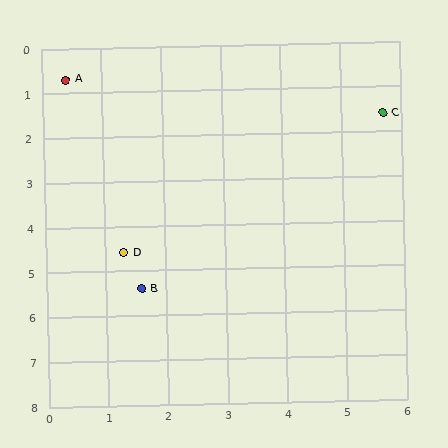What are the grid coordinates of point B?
Point B is at approximately (1.6, 5.4).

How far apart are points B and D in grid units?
Points B and D are about 0.9 grid units apart.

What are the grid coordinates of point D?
Point D is at approximately (1.3, 4.6).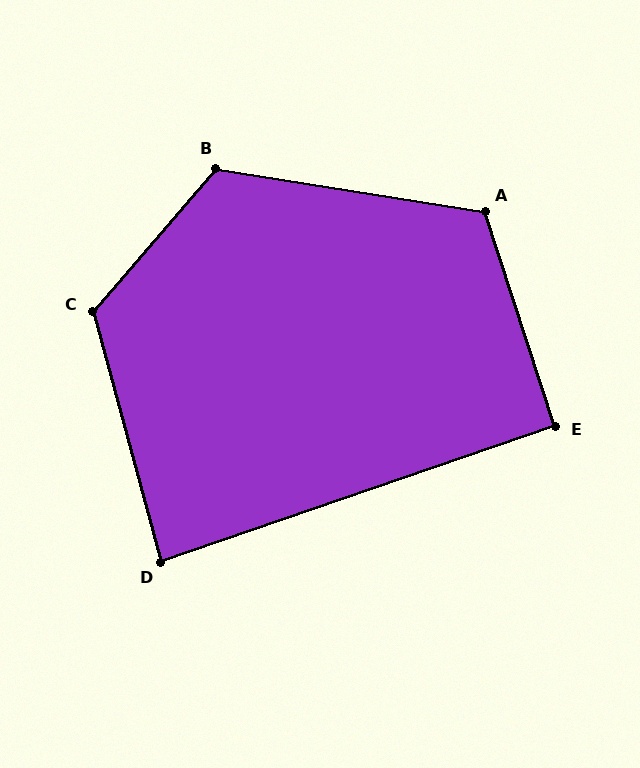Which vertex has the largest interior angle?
C, at approximately 124 degrees.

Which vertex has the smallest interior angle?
D, at approximately 86 degrees.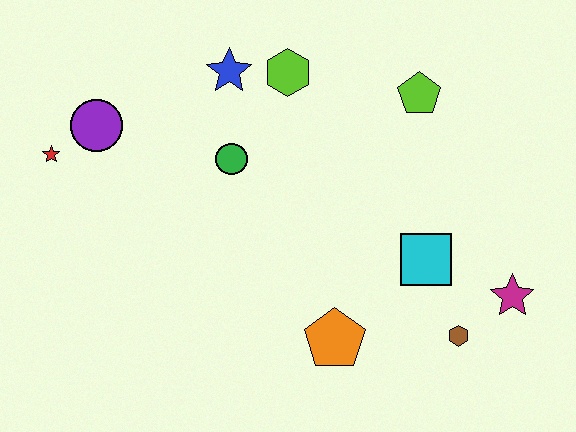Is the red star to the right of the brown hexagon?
No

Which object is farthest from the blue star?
The magenta star is farthest from the blue star.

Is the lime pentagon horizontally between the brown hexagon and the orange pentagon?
Yes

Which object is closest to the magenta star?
The brown hexagon is closest to the magenta star.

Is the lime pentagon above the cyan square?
Yes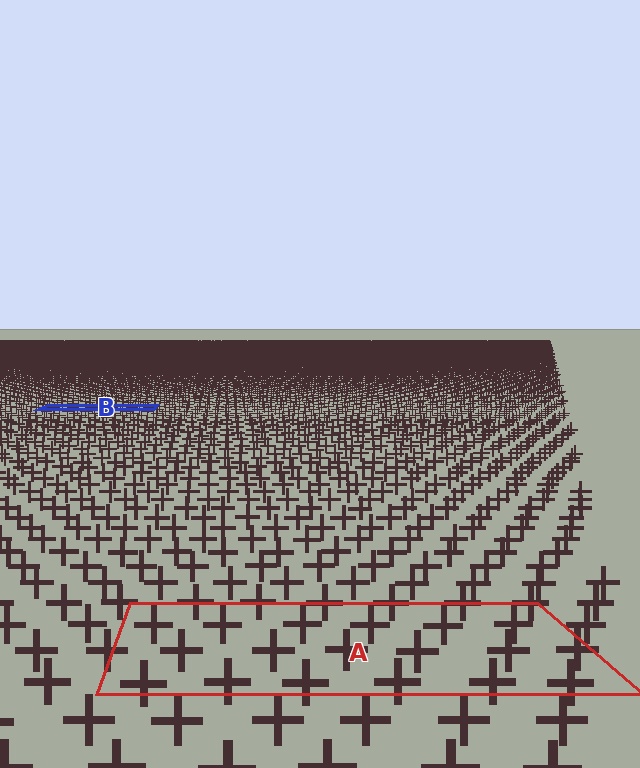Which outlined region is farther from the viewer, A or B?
Region B is farther from the viewer — the texture elements inside it appear smaller and more densely packed.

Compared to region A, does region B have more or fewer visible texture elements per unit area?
Region B has more texture elements per unit area — they are packed more densely because it is farther away.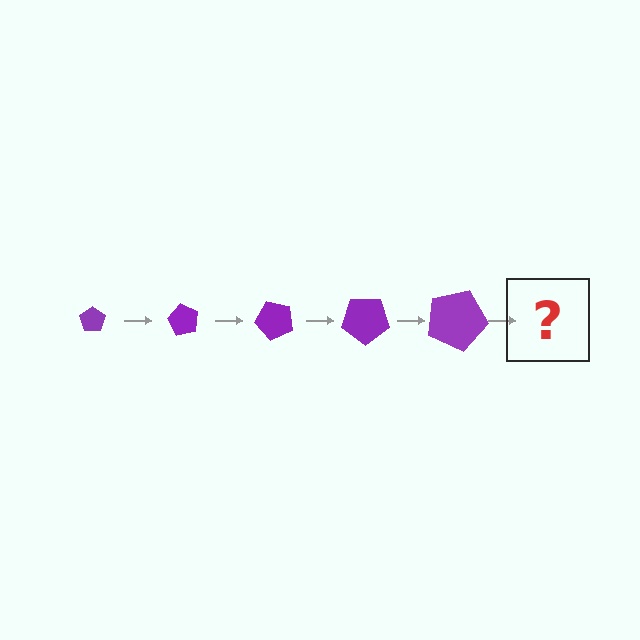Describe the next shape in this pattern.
It should be a pentagon, larger than the previous one and rotated 300 degrees from the start.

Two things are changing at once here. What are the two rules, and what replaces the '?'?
The two rules are that the pentagon grows larger each step and it rotates 60 degrees each step. The '?' should be a pentagon, larger than the previous one and rotated 300 degrees from the start.